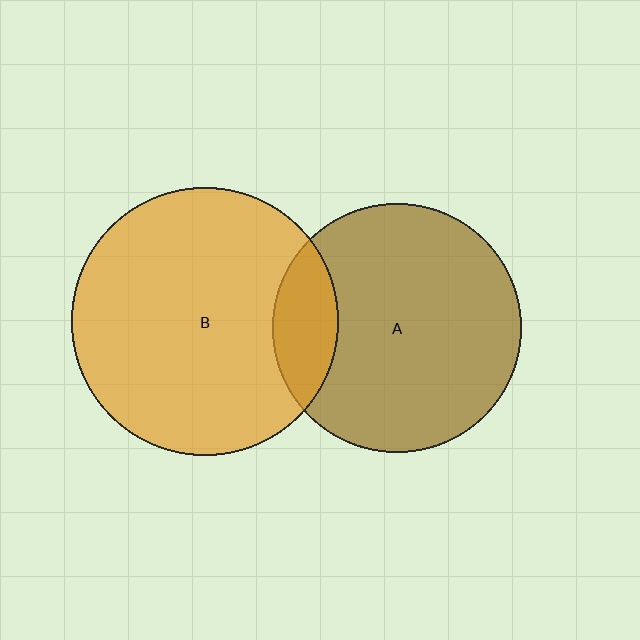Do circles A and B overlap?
Yes.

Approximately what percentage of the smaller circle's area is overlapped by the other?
Approximately 15%.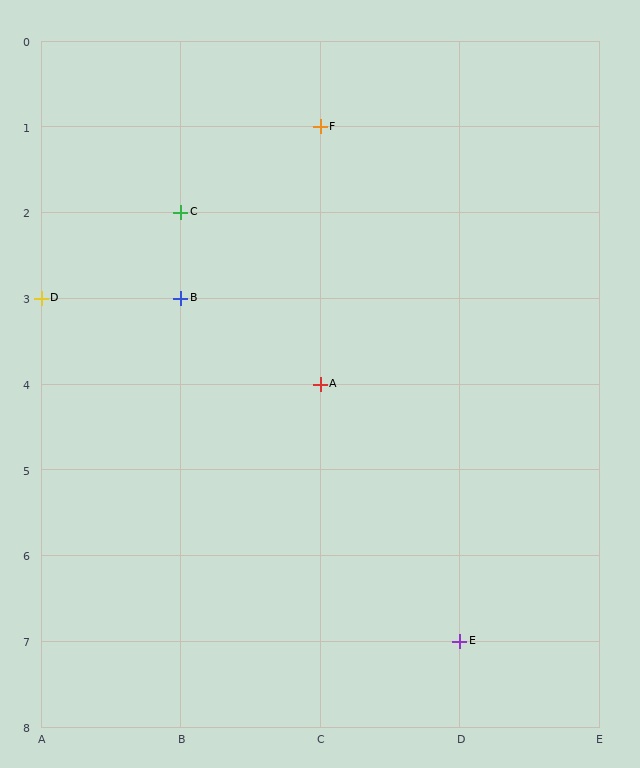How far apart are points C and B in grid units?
Points C and B are 1 row apart.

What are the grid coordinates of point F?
Point F is at grid coordinates (C, 1).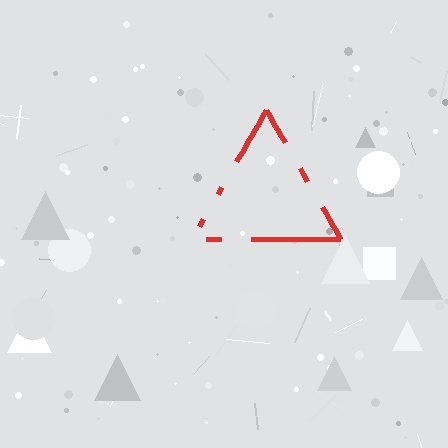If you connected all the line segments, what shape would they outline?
They would outline a triangle.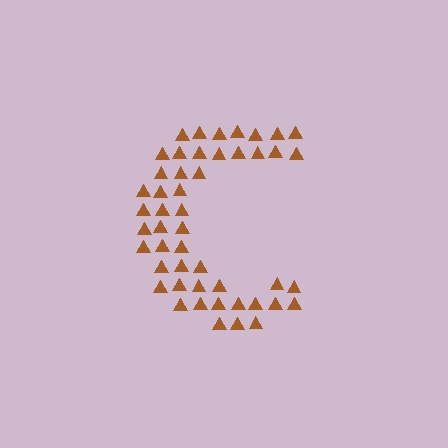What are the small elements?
The small elements are triangles.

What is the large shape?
The large shape is the letter C.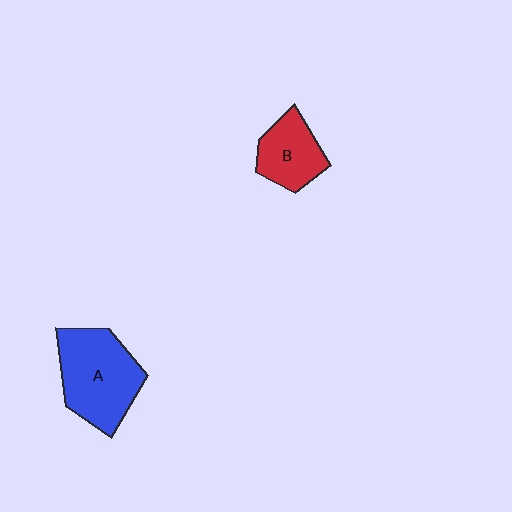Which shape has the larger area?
Shape A (blue).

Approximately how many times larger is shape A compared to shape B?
Approximately 1.7 times.